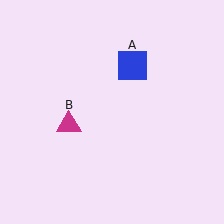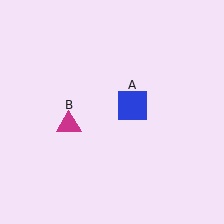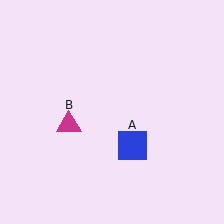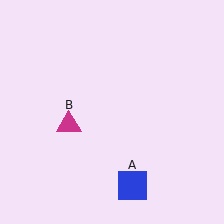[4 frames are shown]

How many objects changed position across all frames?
1 object changed position: blue square (object A).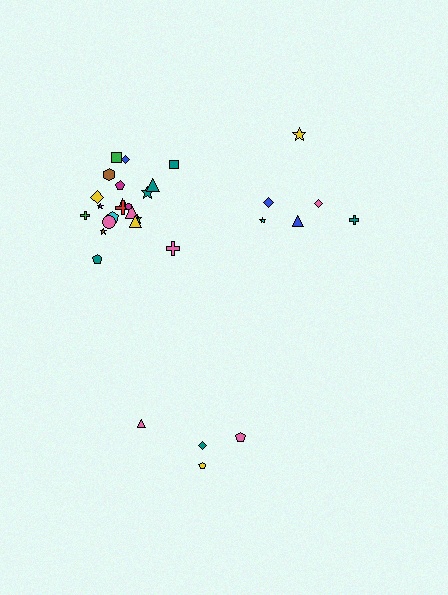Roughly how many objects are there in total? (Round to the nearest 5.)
Roughly 30 objects in total.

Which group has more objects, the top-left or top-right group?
The top-left group.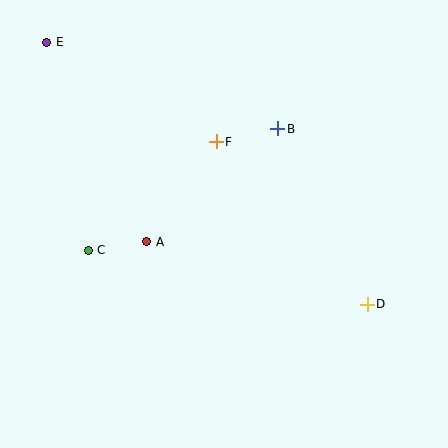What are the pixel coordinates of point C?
Point C is at (88, 250).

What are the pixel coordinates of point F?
Point F is at (216, 142).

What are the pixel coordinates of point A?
Point A is at (147, 242).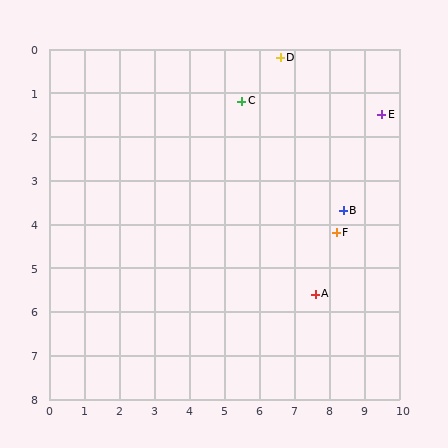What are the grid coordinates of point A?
Point A is at approximately (7.6, 5.6).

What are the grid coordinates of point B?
Point B is at approximately (8.4, 3.7).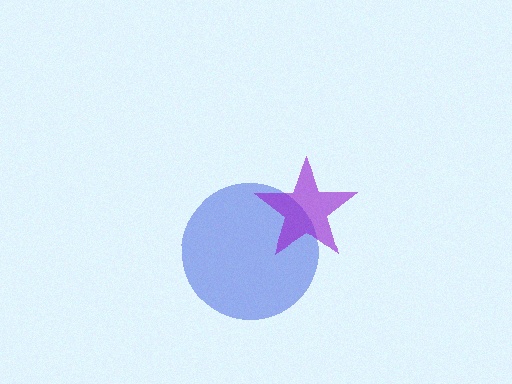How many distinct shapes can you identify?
There are 2 distinct shapes: a blue circle, a purple star.